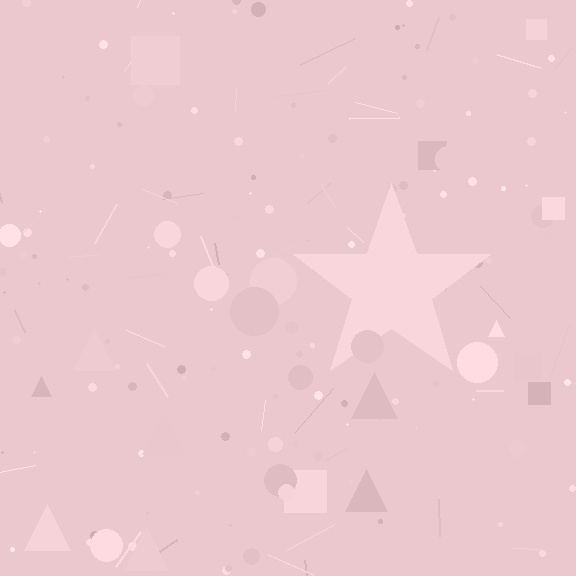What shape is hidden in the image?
A star is hidden in the image.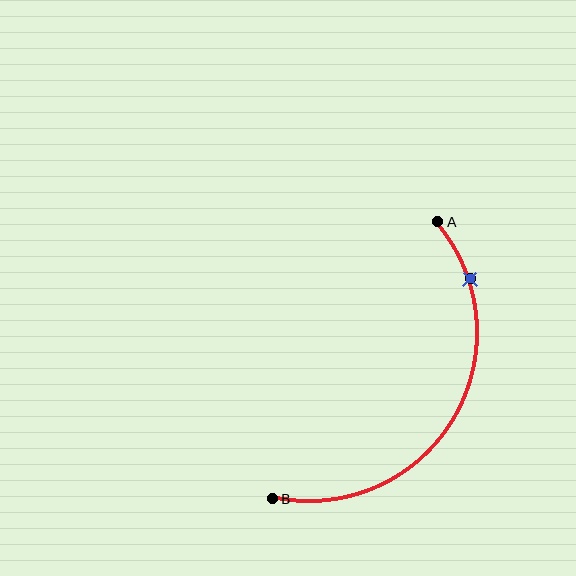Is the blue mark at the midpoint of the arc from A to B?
No. The blue mark lies on the arc but is closer to endpoint A. The arc midpoint would be at the point on the curve equidistant along the arc from both A and B.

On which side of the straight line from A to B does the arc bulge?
The arc bulges to the right of the straight line connecting A and B.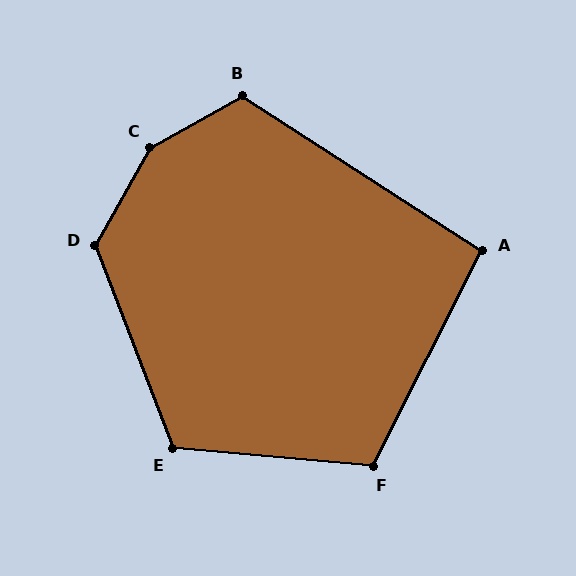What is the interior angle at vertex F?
Approximately 112 degrees (obtuse).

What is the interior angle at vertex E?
Approximately 116 degrees (obtuse).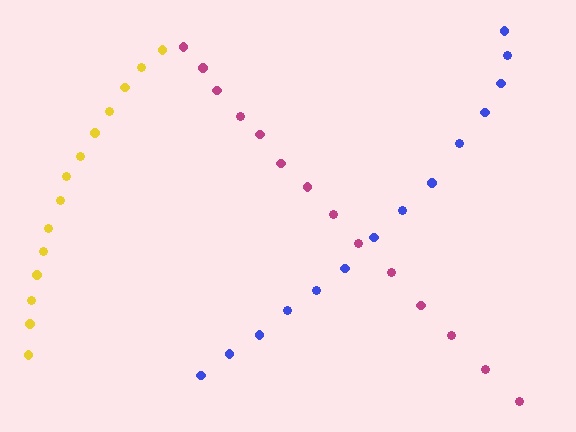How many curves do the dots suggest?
There are 3 distinct paths.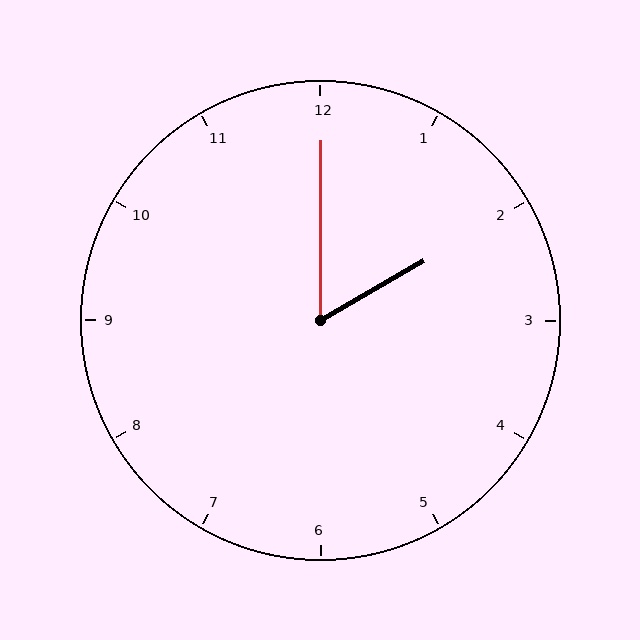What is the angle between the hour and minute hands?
Approximately 60 degrees.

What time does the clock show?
2:00.